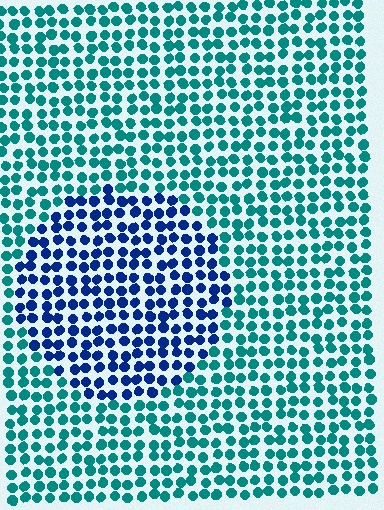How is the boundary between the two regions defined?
The boundary is defined purely by a slight shift in hue (about 47 degrees). Spacing, size, and orientation are identical on both sides.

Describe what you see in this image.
The image is filled with small teal elements in a uniform arrangement. A circle-shaped region is visible where the elements are tinted to a slightly different hue, forming a subtle color boundary.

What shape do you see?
I see a circle.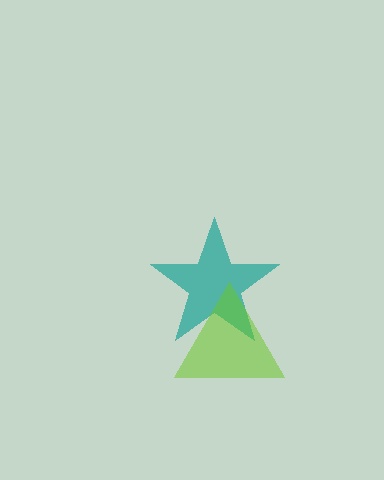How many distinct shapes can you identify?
There are 2 distinct shapes: a teal star, a lime triangle.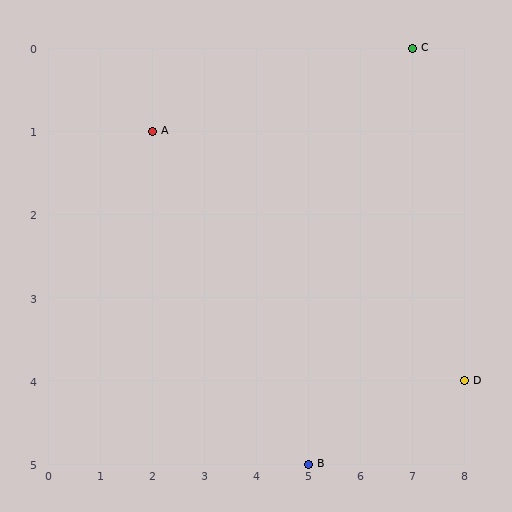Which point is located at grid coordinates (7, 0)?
Point C is at (7, 0).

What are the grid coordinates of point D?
Point D is at grid coordinates (8, 4).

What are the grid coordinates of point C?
Point C is at grid coordinates (7, 0).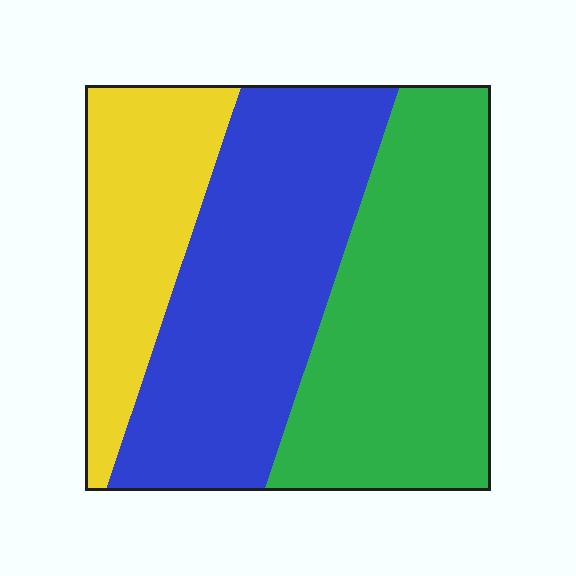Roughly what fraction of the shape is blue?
Blue takes up between a quarter and a half of the shape.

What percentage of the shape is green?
Green covers roughly 40% of the shape.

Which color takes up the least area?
Yellow, at roughly 20%.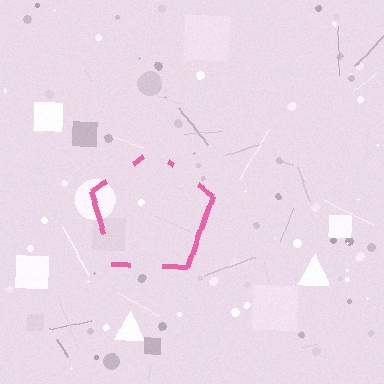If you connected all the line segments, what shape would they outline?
They would outline a pentagon.